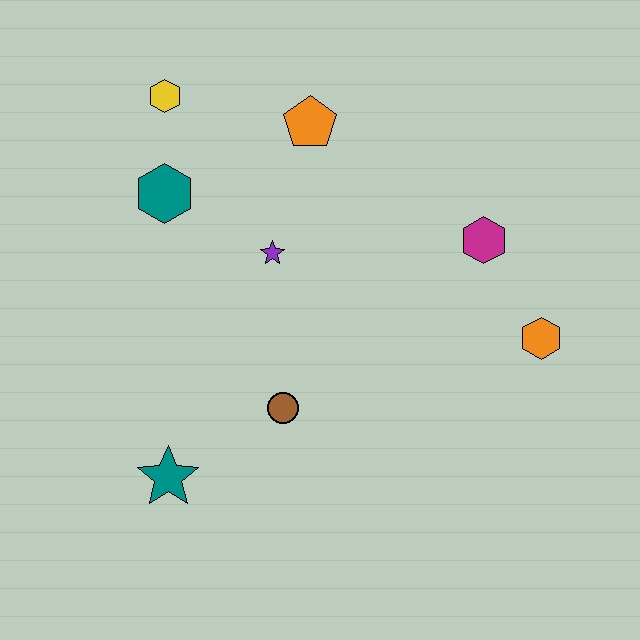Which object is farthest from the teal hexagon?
The orange hexagon is farthest from the teal hexagon.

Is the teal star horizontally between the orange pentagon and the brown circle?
No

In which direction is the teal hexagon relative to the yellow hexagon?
The teal hexagon is below the yellow hexagon.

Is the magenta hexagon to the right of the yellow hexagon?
Yes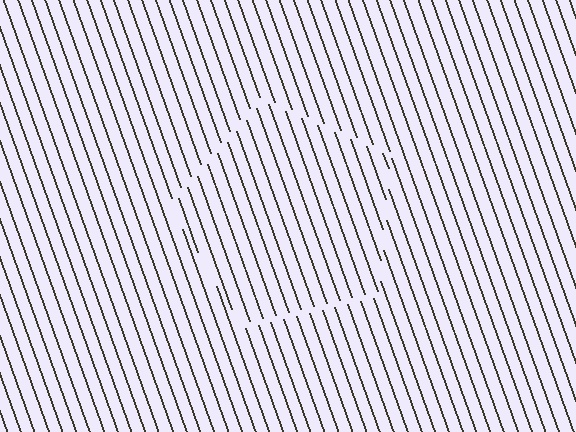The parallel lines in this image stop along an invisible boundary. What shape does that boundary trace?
An illusory pentagon. The interior of the shape contains the same grating, shifted by half a period — the contour is defined by the phase discontinuity where line-ends from the inner and outer gratings abut.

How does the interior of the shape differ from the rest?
The interior of the shape contains the same grating, shifted by half a period — the contour is defined by the phase discontinuity where line-ends from the inner and outer gratings abut.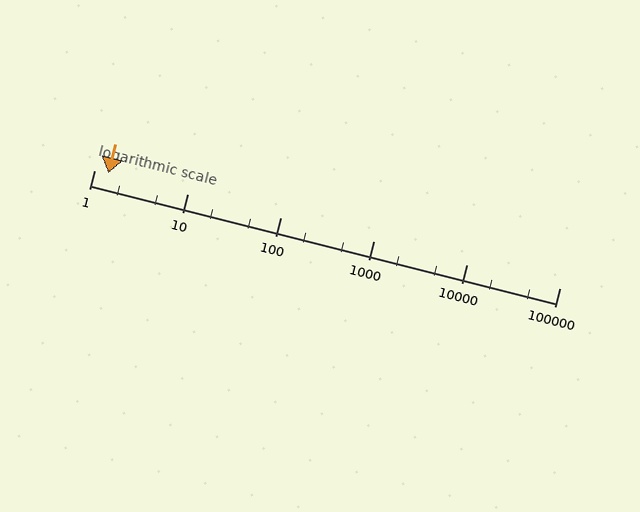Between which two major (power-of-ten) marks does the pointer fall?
The pointer is between 1 and 10.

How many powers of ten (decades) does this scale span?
The scale spans 5 decades, from 1 to 100000.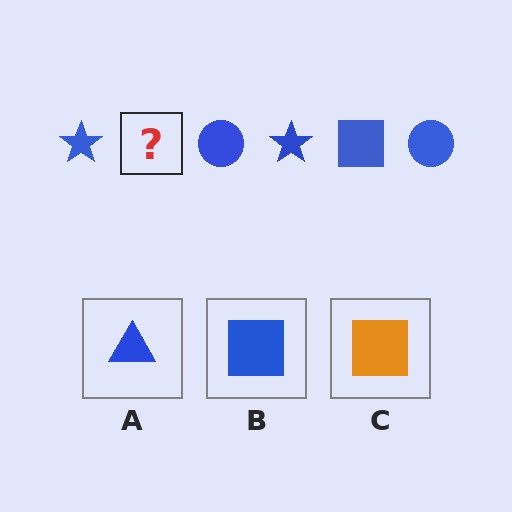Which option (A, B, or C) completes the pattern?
B.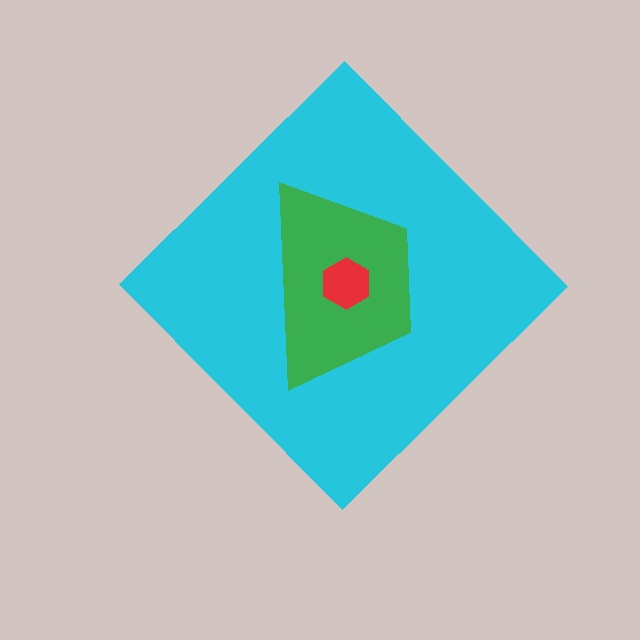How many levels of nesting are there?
3.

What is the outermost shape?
The cyan diamond.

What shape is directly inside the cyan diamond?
The green trapezoid.